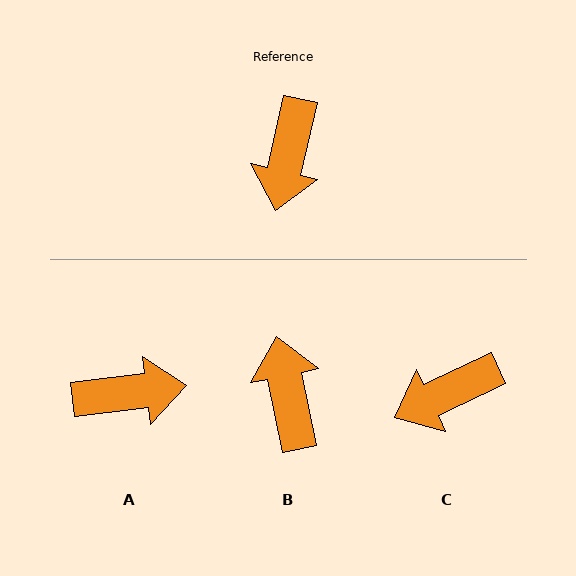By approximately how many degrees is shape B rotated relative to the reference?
Approximately 156 degrees clockwise.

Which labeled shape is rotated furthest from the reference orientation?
B, about 156 degrees away.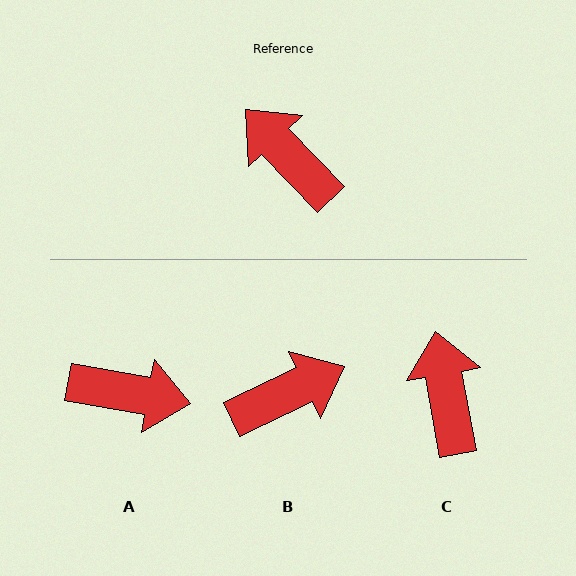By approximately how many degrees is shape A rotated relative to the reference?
Approximately 143 degrees clockwise.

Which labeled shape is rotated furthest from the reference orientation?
A, about 143 degrees away.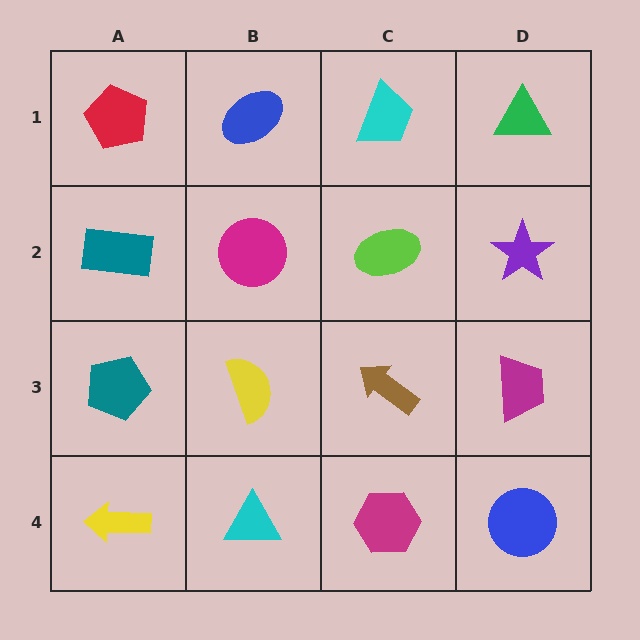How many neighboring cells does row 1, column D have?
2.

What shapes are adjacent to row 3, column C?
A lime ellipse (row 2, column C), a magenta hexagon (row 4, column C), a yellow semicircle (row 3, column B), a magenta trapezoid (row 3, column D).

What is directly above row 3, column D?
A purple star.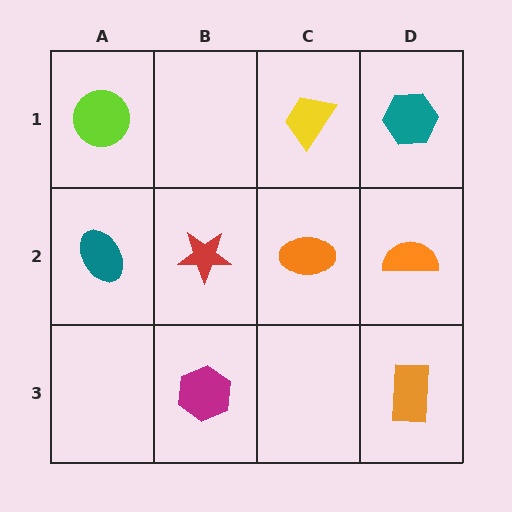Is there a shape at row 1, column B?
No, that cell is empty.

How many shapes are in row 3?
2 shapes.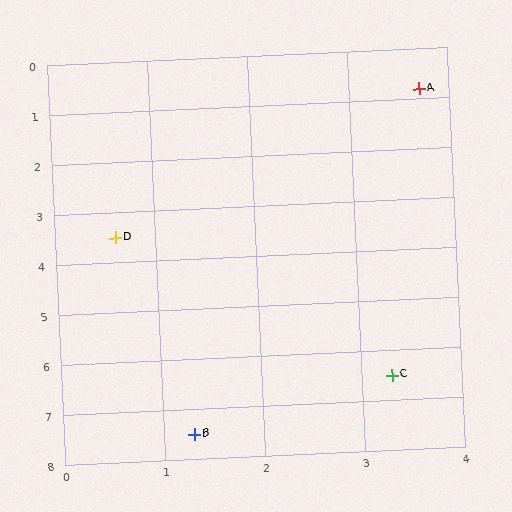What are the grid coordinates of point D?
Point D is at approximately (0.6, 3.5).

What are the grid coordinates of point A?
Point A is at approximately (3.7, 0.8).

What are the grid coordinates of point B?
Point B is at approximately (1.3, 7.5).